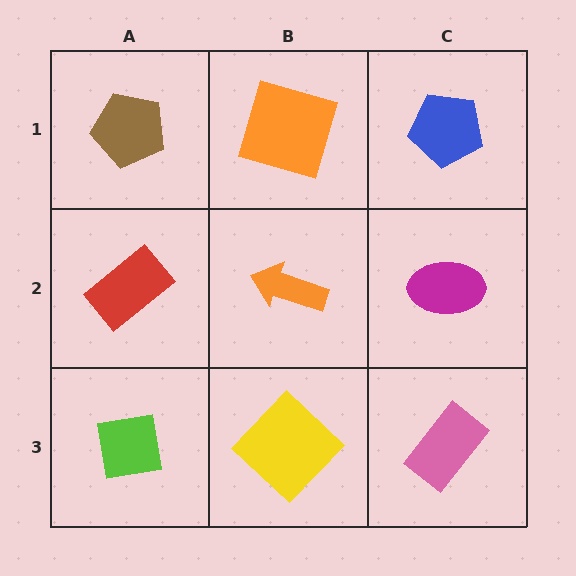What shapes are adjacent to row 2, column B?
An orange square (row 1, column B), a yellow diamond (row 3, column B), a red rectangle (row 2, column A), a magenta ellipse (row 2, column C).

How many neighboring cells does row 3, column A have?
2.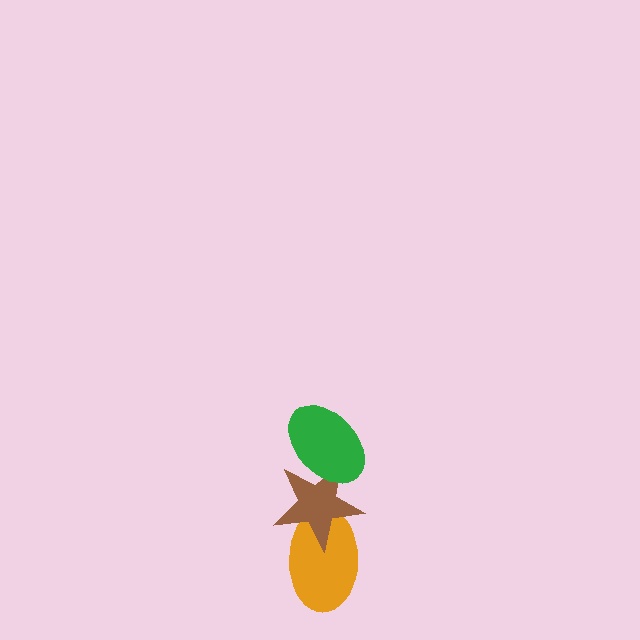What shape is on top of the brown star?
The green ellipse is on top of the brown star.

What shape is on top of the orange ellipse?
The brown star is on top of the orange ellipse.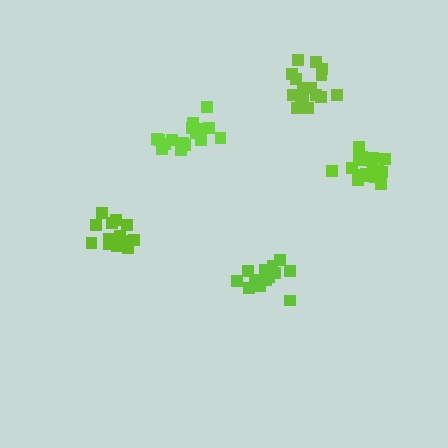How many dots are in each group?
Group 1: 14 dots, Group 2: 14 dots, Group 3: 19 dots, Group 4: 16 dots, Group 5: 17 dots (80 total).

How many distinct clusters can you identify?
There are 5 distinct clusters.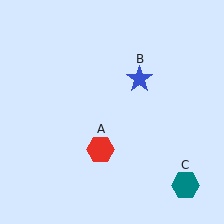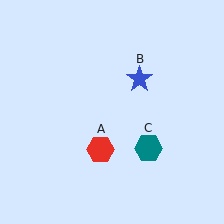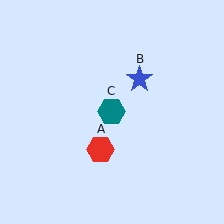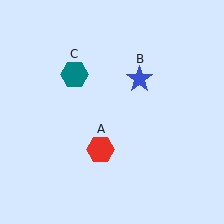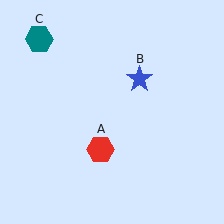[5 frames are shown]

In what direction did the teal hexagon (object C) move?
The teal hexagon (object C) moved up and to the left.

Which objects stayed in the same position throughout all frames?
Red hexagon (object A) and blue star (object B) remained stationary.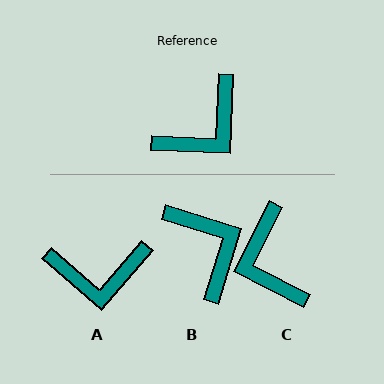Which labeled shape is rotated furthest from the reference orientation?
C, about 115 degrees away.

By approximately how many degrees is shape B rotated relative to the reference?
Approximately 75 degrees counter-clockwise.